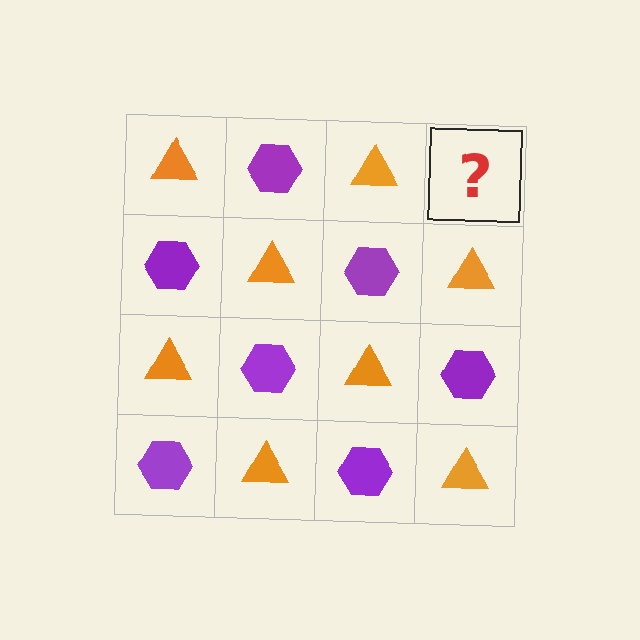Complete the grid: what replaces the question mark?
The question mark should be replaced with a purple hexagon.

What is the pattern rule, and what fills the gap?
The rule is that it alternates orange triangle and purple hexagon in a checkerboard pattern. The gap should be filled with a purple hexagon.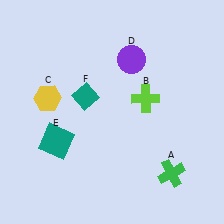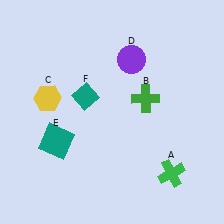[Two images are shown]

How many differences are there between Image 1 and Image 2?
There is 1 difference between the two images.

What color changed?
The cross (B) changed from lime in Image 1 to green in Image 2.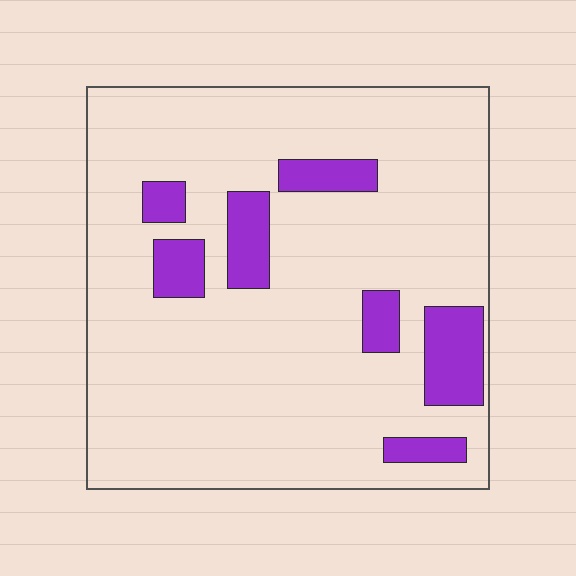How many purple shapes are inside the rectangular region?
7.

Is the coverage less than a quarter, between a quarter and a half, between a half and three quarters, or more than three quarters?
Less than a quarter.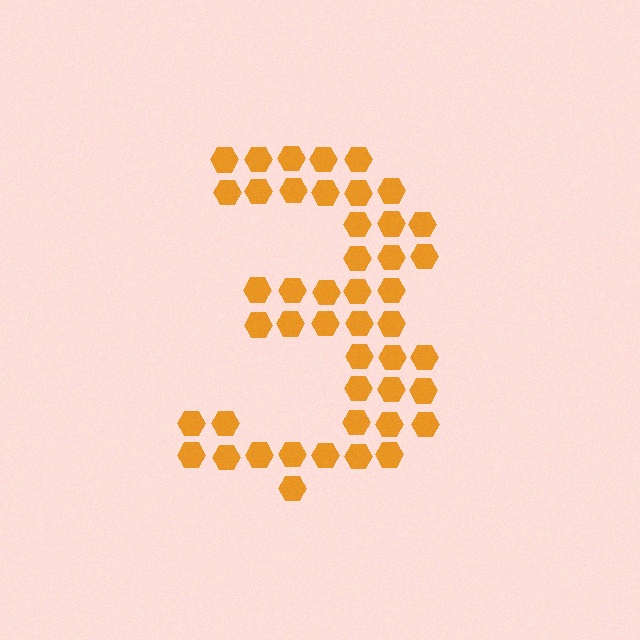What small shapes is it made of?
It is made of small hexagons.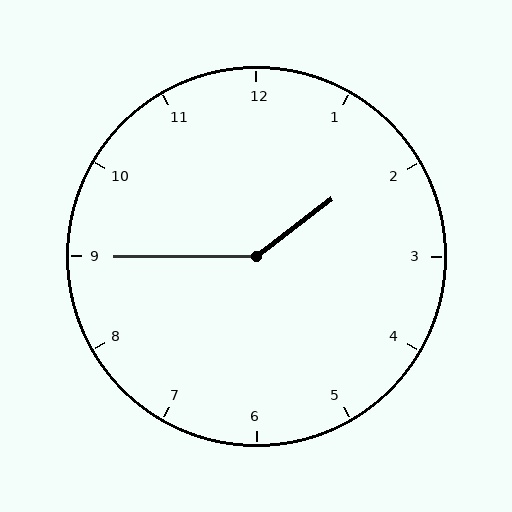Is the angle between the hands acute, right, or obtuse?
It is obtuse.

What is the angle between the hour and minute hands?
Approximately 142 degrees.